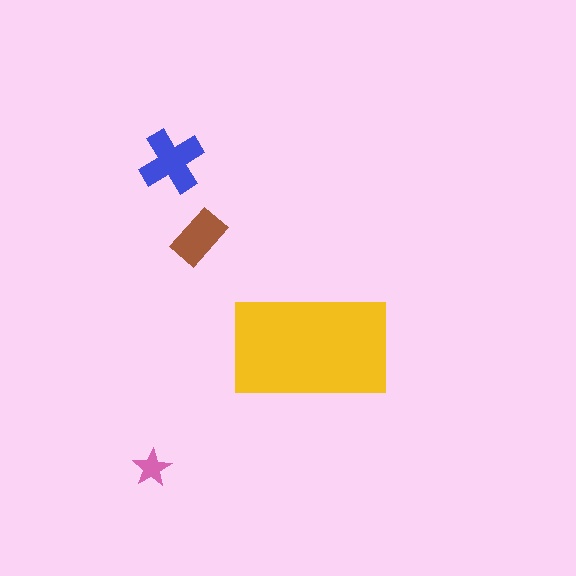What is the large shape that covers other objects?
A yellow rectangle.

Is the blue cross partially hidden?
No, the blue cross is fully visible.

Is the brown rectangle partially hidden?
No, the brown rectangle is fully visible.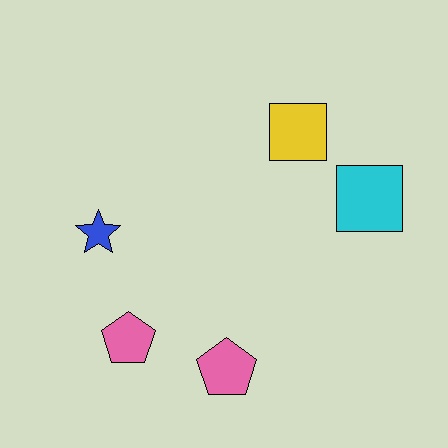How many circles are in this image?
There are no circles.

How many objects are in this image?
There are 5 objects.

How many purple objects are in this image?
There are no purple objects.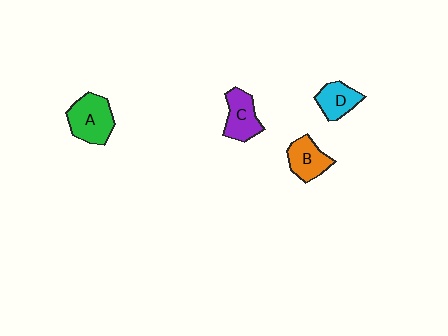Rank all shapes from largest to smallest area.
From largest to smallest: A (green), C (purple), B (orange), D (cyan).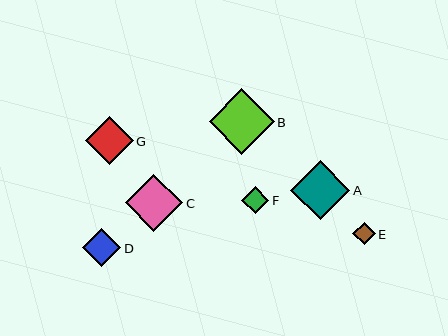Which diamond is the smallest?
Diamond E is the smallest with a size of approximately 22 pixels.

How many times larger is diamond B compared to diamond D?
Diamond B is approximately 1.7 times the size of diamond D.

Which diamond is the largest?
Diamond B is the largest with a size of approximately 65 pixels.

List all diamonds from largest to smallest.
From largest to smallest: B, A, C, G, D, F, E.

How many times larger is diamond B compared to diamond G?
Diamond B is approximately 1.4 times the size of diamond G.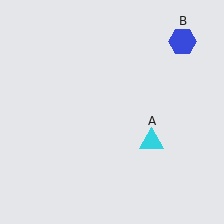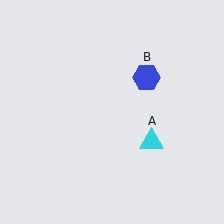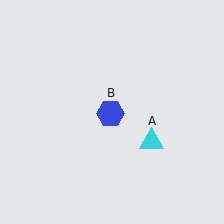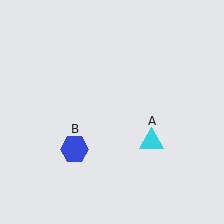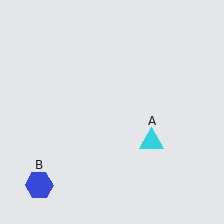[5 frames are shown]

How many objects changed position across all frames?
1 object changed position: blue hexagon (object B).